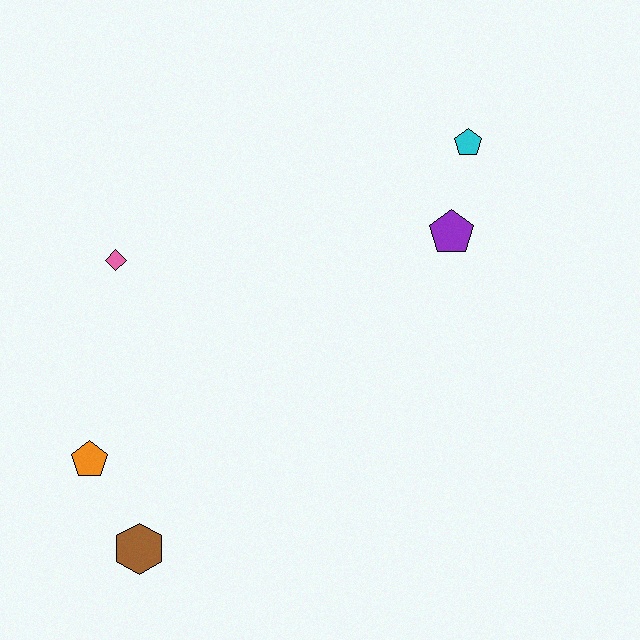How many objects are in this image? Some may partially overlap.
There are 5 objects.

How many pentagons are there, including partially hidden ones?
There are 3 pentagons.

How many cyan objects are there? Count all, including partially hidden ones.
There is 1 cyan object.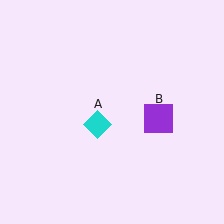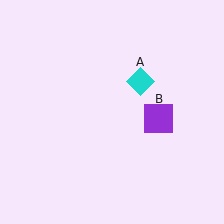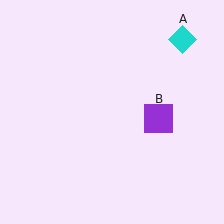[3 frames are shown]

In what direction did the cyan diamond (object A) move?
The cyan diamond (object A) moved up and to the right.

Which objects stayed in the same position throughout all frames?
Purple square (object B) remained stationary.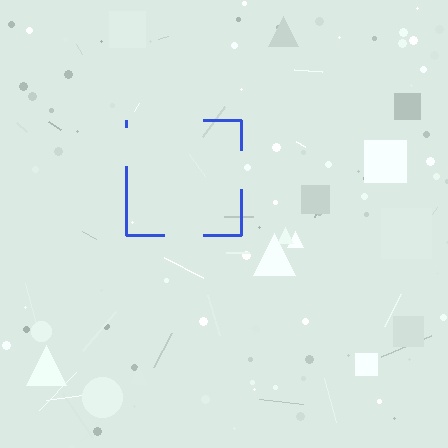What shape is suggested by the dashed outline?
The dashed outline suggests a square.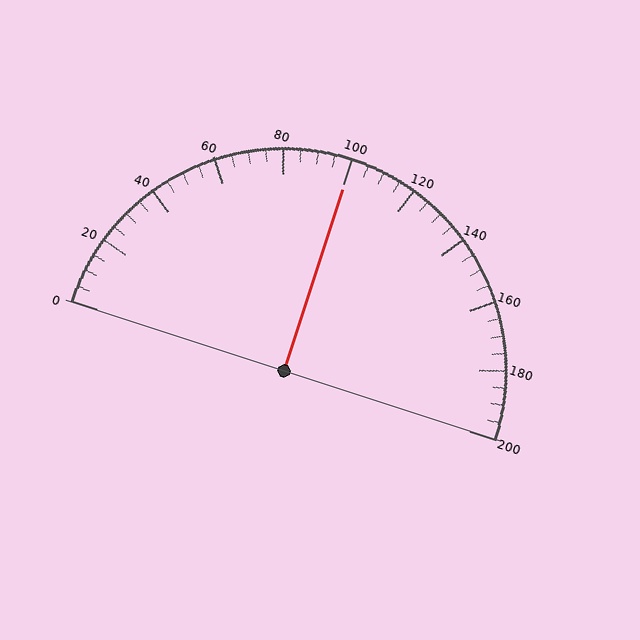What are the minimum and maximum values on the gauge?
The gauge ranges from 0 to 200.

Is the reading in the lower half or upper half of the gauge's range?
The reading is in the upper half of the range (0 to 200).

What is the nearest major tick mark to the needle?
The nearest major tick mark is 100.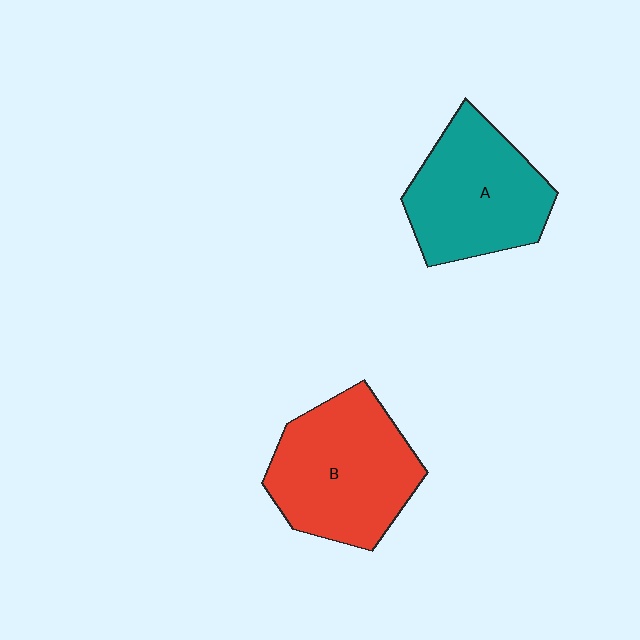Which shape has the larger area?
Shape B (red).